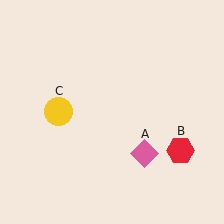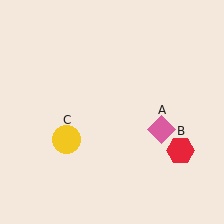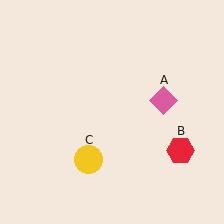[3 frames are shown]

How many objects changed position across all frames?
2 objects changed position: pink diamond (object A), yellow circle (object C).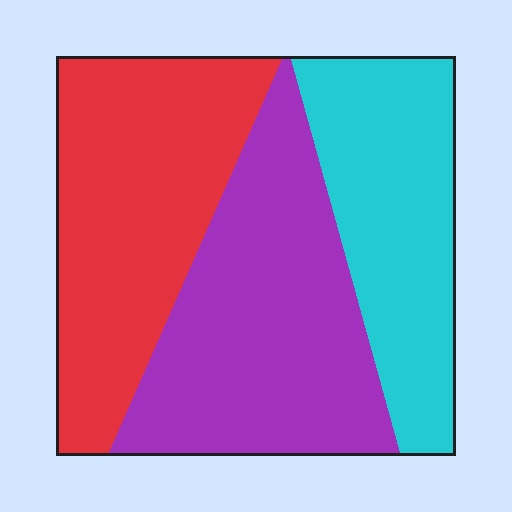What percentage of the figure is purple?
Purple takes up about three eighths (3/8) of the figure.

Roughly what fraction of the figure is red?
Red takes up about one third (1/3) of the figure.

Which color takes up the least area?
Cyan, at roughly 30%.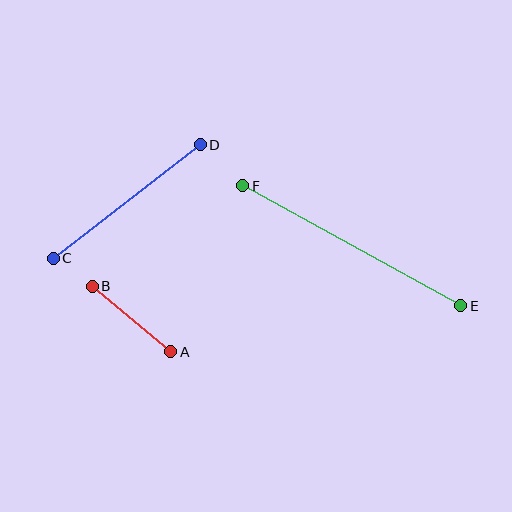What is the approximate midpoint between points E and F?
The midpoint is at approximately (352, 246) pixels.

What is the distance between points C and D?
The distance is approximately 186 pixels.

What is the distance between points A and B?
The distance is approximately 102 pixels.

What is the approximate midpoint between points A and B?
The midpoint is at approximately (131, 319) pixels.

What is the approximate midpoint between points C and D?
The midpoint is at approximately (127, 201) pixels.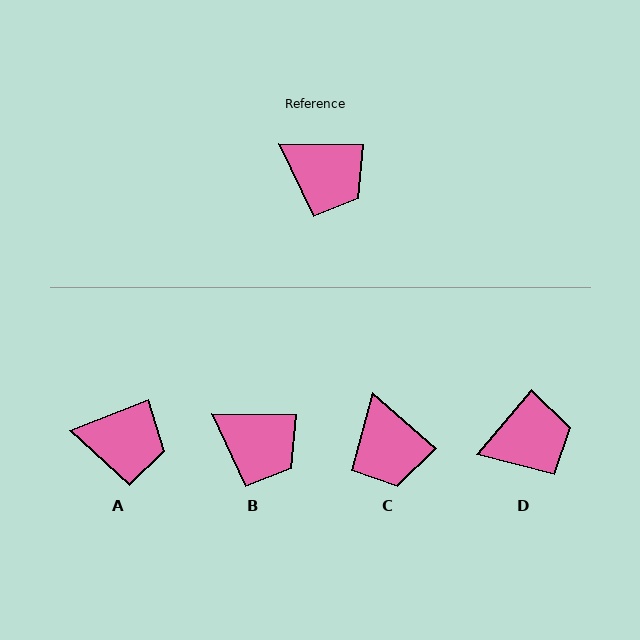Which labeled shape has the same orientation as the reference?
B.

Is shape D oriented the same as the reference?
No, it is off by about 50 degrees.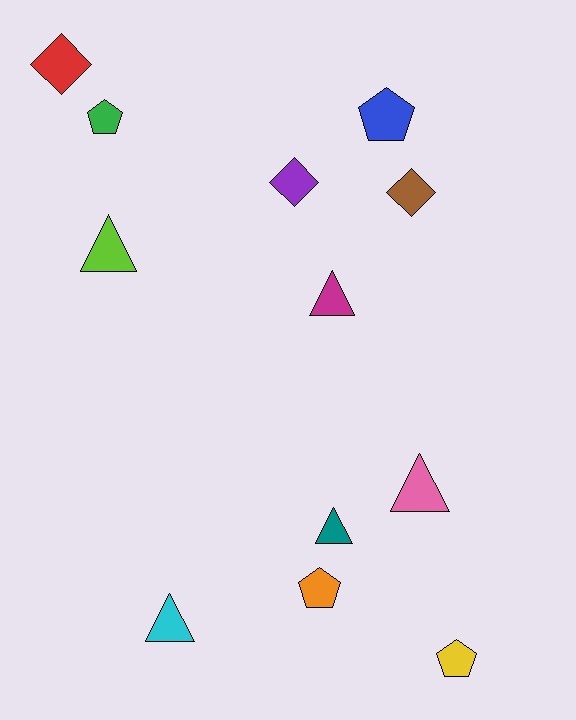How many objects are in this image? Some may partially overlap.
There are 12 objects.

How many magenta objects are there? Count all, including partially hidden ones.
There is 1 magenta object.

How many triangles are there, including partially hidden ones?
There are 5 triangles.